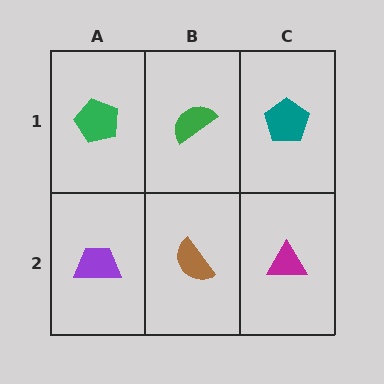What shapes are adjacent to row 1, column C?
A magenta triangle (row 2, column C), a green semicircle (row 1, column B).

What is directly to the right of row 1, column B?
A teal pentagon.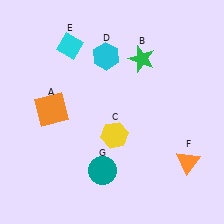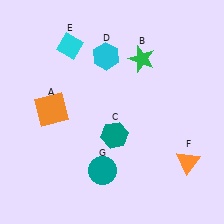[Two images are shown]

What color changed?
The hexagon (C) changed from yellow in Image 1 to teal in Image 2.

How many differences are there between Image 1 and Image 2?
There is 1 difference between the two images.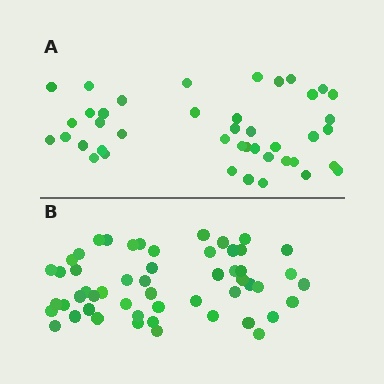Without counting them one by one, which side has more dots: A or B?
Region B (the bottom region) has more dots.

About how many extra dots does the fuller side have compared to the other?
Region B has roughly 12 or so more dots than region A.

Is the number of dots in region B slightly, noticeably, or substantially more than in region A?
Region B has noticeably more, but not dramatically so. The ratio is roughly 1.3 to 1.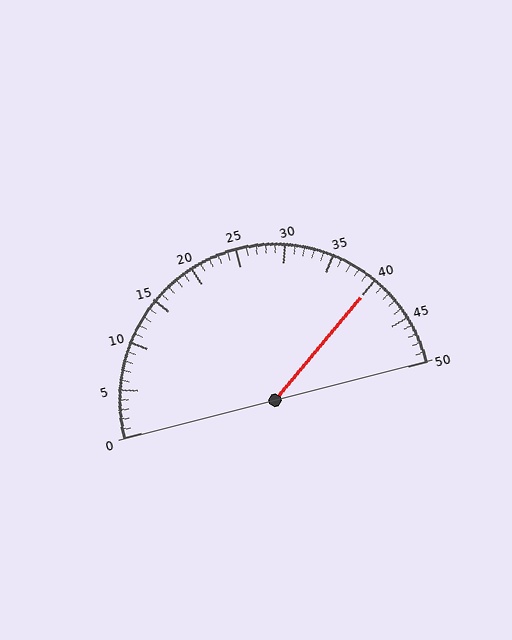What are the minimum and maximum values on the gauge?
The gauge ranges from 0 to 50.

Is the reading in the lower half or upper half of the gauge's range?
The reading is in the upper half of the range (0 to 50).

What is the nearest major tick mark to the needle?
The nearest major tick mark is 40.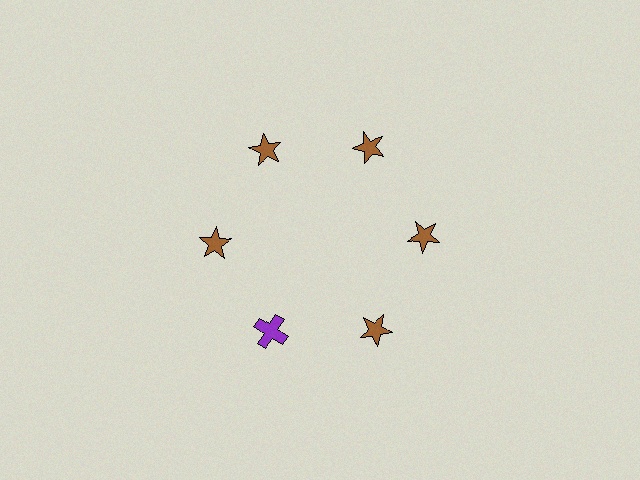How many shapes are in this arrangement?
There are 6 shapes arranged in a ring pattern.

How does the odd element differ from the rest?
It differs in both color (purple instead of brown) and shape (cross instead of star).